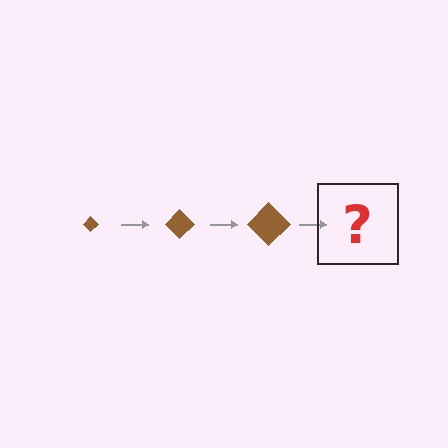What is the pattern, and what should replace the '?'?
The pattern is that the diamond gets progressively larger each step. The '?' should be a brown diamond, larger than the previous one.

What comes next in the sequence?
The next element should be a brown diamond, larger than the previous one.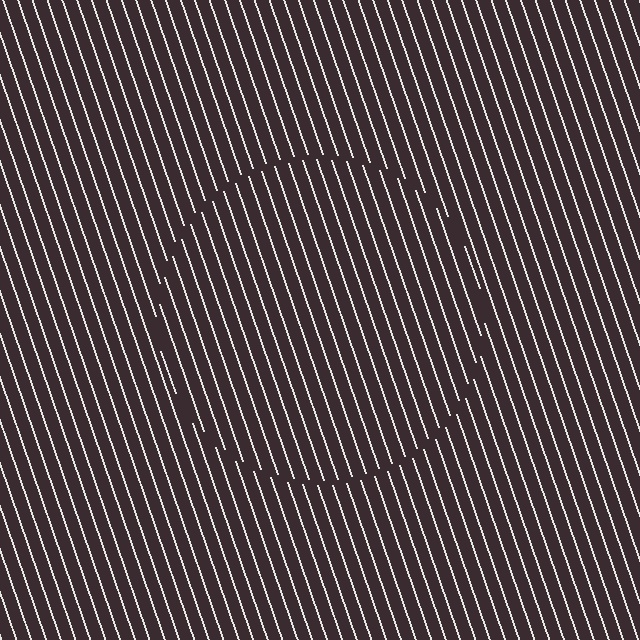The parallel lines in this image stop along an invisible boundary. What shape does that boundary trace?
An illusory circle. The interior of the shape contains the same grating, shifted by half a period — the contour is defined by the phase discontinuity where line-ends from the inner and outer gratings abut.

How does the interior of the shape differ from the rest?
The interior of the shape contains the same grating, shifted by half a period — the contour is defined by the phase discontinuity where line-ends from the inner and outer gratings abut.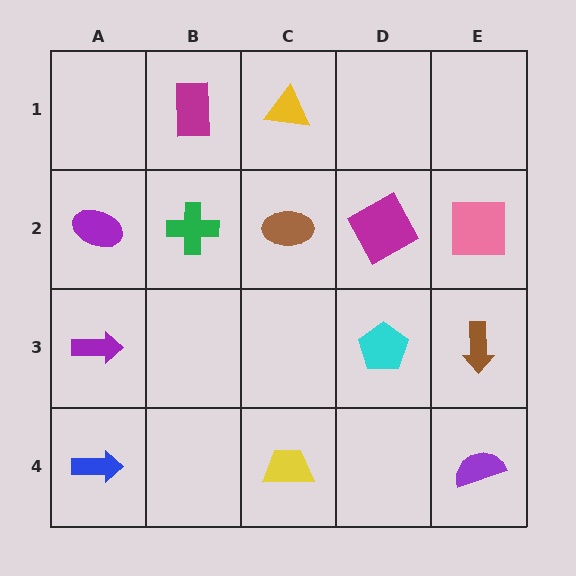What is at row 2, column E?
A pink square.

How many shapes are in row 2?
5 shapes.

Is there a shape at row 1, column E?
No, that cell is empty.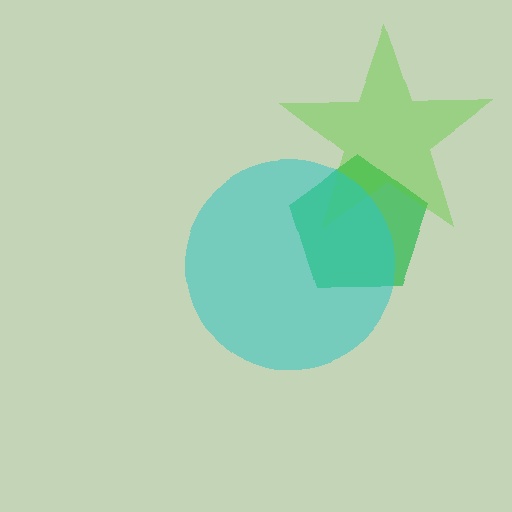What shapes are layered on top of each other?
The layered shapes are: a green pentagon, a lime star, a cyan circle.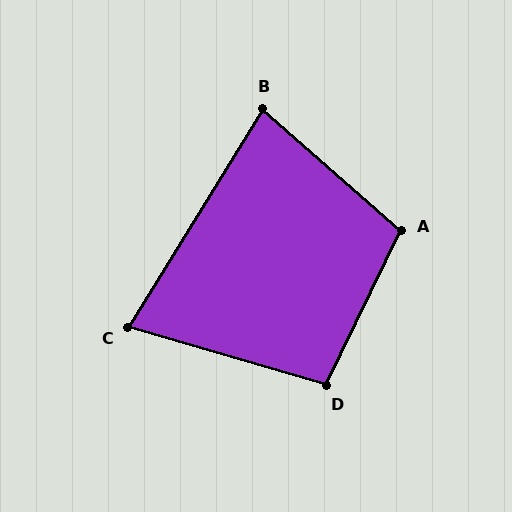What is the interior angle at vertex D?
Approximately 100 degrees (obtuse).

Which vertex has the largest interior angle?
A, at approximately 106 degrees.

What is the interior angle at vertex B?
Approximately 80 degrees (acute).